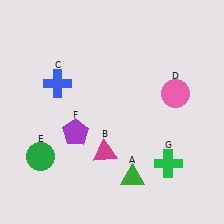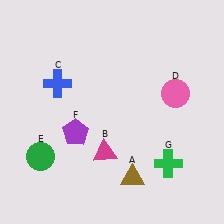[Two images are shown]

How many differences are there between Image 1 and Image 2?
There is 1 difference between the two images.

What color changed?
The triangle (A) changed from green in Image 1 to brown in Image 2.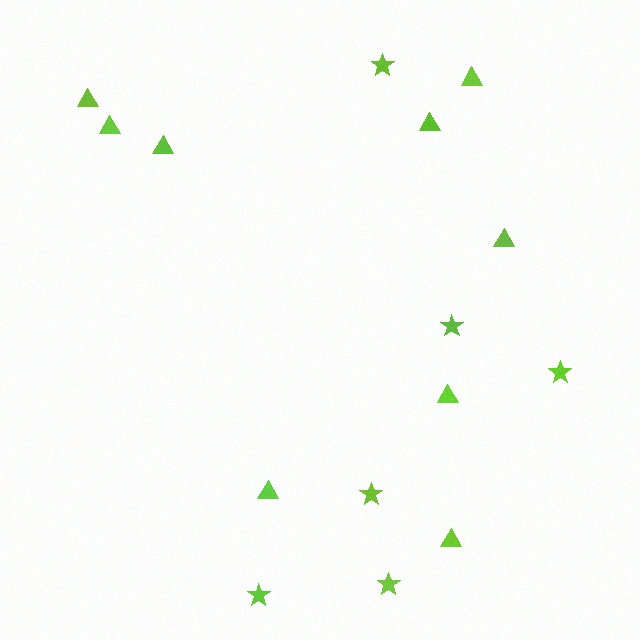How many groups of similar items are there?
There are 2 groups: one group of stars (6) and one group of triangles (9).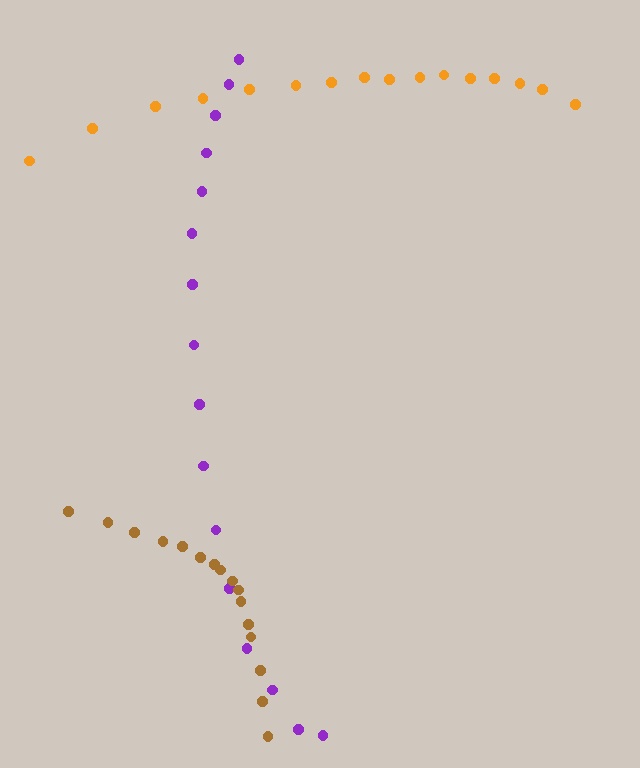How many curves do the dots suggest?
There are 3 distinct paths.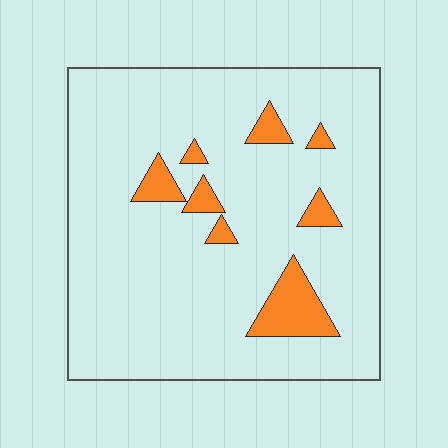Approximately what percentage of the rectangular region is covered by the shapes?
Approximately 10%.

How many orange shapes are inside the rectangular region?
8.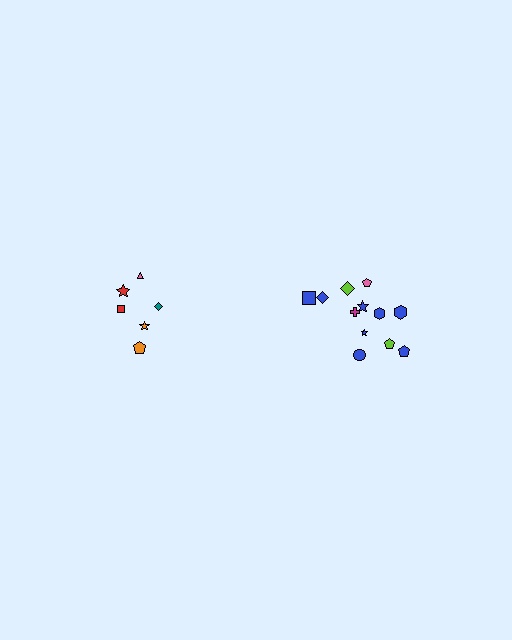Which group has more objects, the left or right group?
The right group.